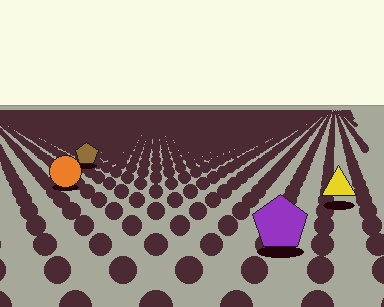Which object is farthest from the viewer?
The brown pentagon is farthest from the viewer. It appears smaller and the ground texture around it is denser.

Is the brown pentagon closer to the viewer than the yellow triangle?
No. The yellow triangle is closer — you can tell from the texture gradient: the ground texture is coarser near it.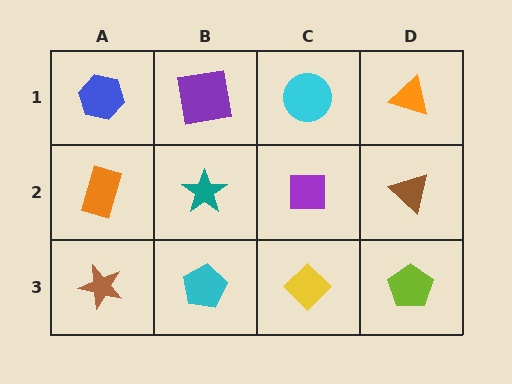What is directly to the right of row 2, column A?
A teal star.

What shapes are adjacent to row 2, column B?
A purple square (row 1, column B), a cyan pentagon (row 3, column B), an orange rectangle (row 2, column A), a purple square (row 2, column C).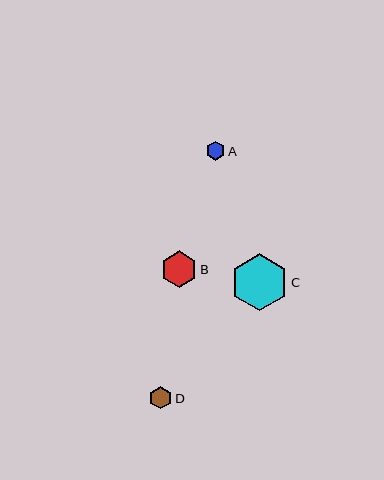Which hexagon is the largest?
Hexagon C is the largest with a size of approximately 57 pixels.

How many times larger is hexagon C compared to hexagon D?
Hexagon C is approximately 2.6 times the size of hexagon D.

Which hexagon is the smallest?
Hexagon A is the smallest with a size of approximately 19 pixels.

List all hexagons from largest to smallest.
From largest to smallest: C, B, D, A.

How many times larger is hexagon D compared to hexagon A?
Hexagon D is approximately 1.1 times the size of hexagon A.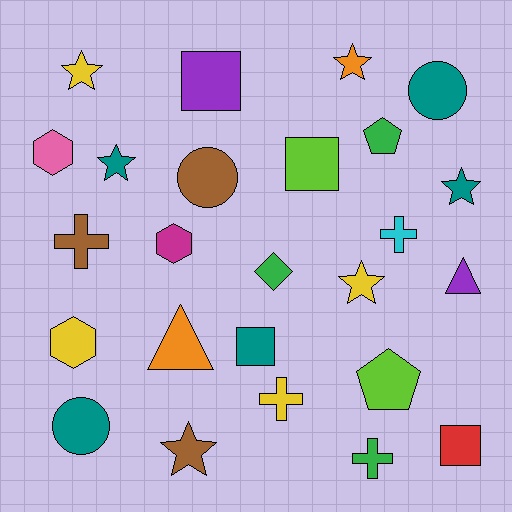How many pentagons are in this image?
There are 2 pentagons.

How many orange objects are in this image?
There are 2 orange objects.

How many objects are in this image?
There are 25 objects.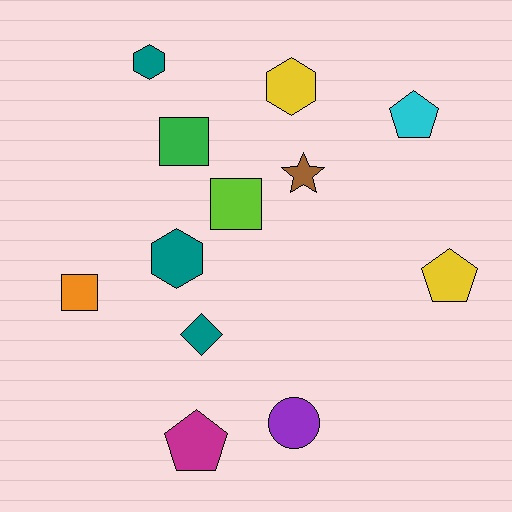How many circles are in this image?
There is 1 circle.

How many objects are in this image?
There are 12 objects.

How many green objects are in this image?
There is 1 green object.